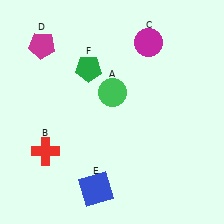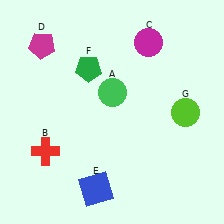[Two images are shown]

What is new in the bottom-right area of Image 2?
A lime circle (G) was added in the bottom-right area of Image 2.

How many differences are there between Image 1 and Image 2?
There is 1 difference between the two images.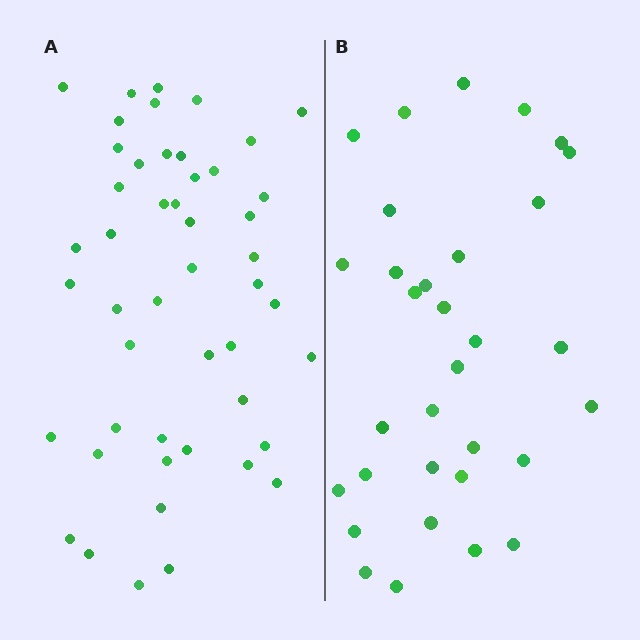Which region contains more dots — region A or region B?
Region A (the left region) has more dots.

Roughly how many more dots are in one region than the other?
Region A has approximately 15 more dots than region B.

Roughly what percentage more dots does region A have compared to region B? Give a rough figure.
About 50% more.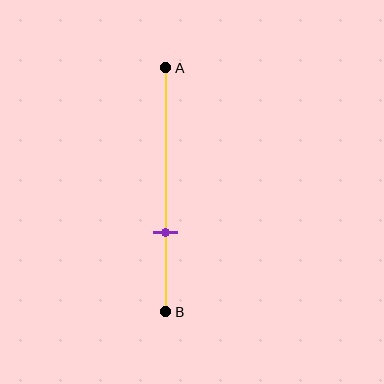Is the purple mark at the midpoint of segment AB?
No, the mark is at about 65% from A, not at the 50% midpoint.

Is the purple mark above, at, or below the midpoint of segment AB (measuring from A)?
The purple mark is below the midpoint of segment AB.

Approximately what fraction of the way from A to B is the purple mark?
The purple mark is approximately 65% of the way from A to B.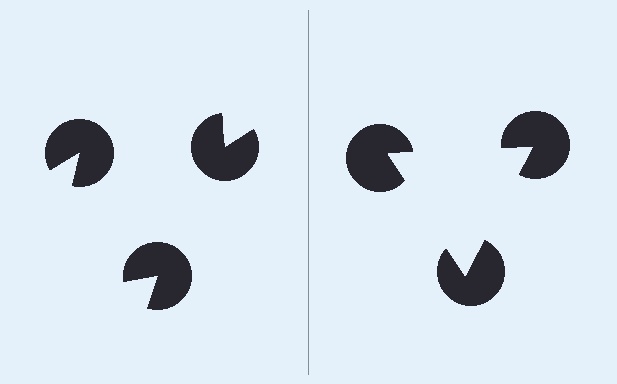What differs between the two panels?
The pac-man discs are positioned identically on both sides; only the wedge orientations differ. On the right they align to a triangle; on the left they are misaligned.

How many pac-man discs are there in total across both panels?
6 — 3 on each side.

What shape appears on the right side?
An illusory triangle.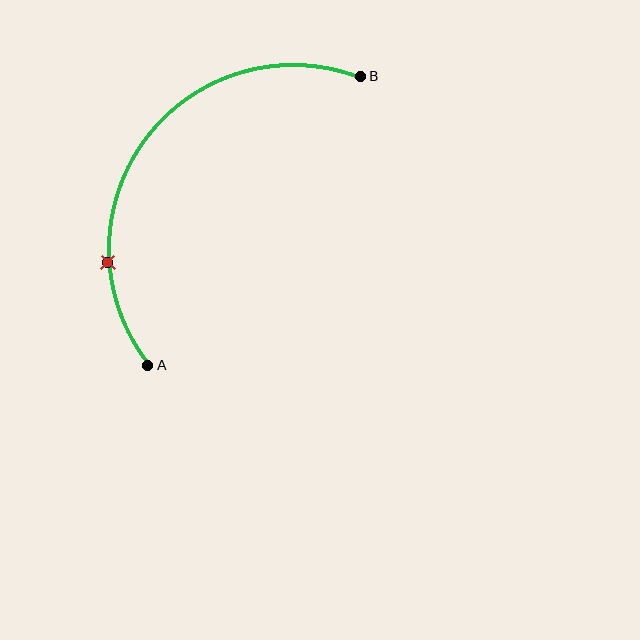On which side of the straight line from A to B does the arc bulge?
The arc bulges above and to the left of the straight line connecting A and B.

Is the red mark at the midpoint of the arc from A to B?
No. The red mark lies on the arc but is closer to endpoint A. The arc midpoint would be at the point on the curve equidistant along the arc from both A and B.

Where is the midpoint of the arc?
The arc midpoint is the point on the curve farthest from the straight line joining A and B. It sits above and to the left of that line.